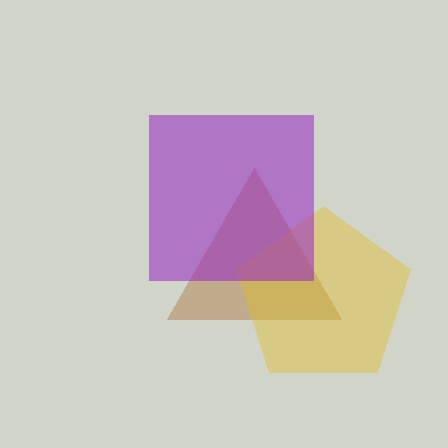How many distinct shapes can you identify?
There are 3 distinct shapes: a brown triangle, a yellow pentagon, a purple square.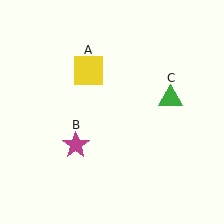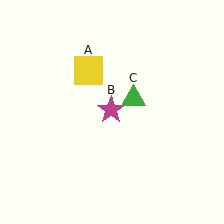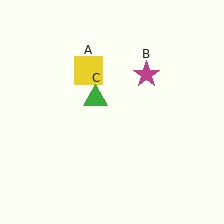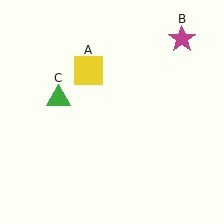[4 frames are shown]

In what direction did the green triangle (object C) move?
The green triangle (object C) moved left.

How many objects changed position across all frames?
2 objects changed position: magenta star (object B), green triangle (object C).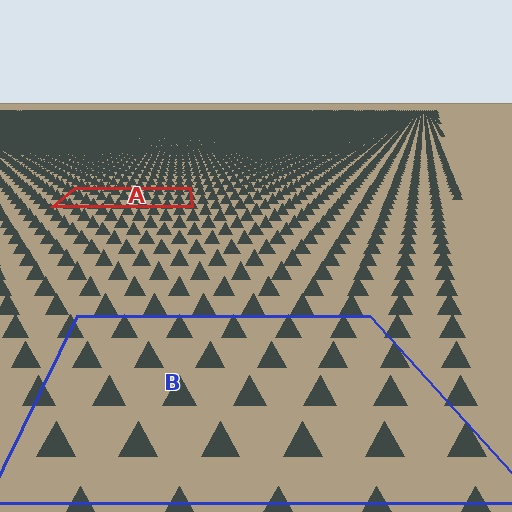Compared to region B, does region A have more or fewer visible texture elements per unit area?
Region A has more texture elements per unit area — they are packed more densely because it is farther away.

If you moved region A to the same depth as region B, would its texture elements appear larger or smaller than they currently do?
They would appear larger. At a closer depth, the same texture elements are projected at a bigger on-screen size.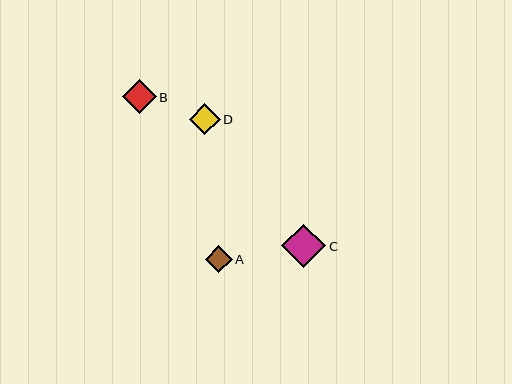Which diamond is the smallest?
Diamond A is the smallest with a size of approximately 27 pixels.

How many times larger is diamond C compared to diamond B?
Diamond C is approximately 1.3 times the size of diamond B.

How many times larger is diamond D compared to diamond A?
Diamond D is approximately 1.2 times the size of diamond A.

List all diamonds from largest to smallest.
From largest to smallest: C, B, D, A.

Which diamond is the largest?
Diamond C is the largest with a size of approximately 44 pixels.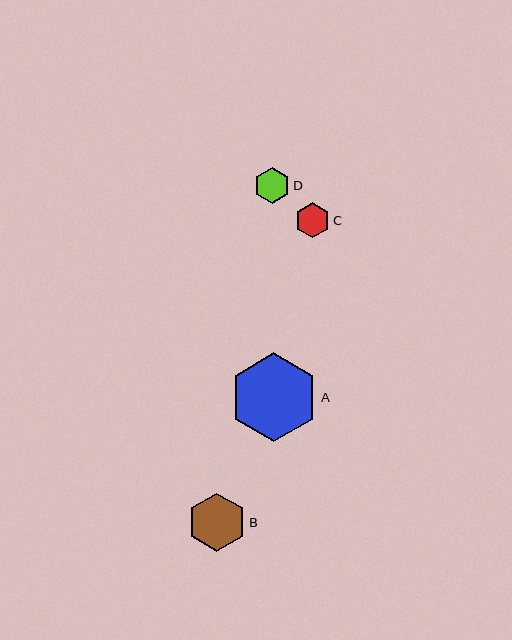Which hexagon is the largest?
Hexagon A is the largest with a size of approximately 89 pixels.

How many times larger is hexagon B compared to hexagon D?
Hexagon B is approximately 1.6 times the size of hexagon D.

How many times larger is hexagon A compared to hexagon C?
Hexagon A is approximately 2.5 times the size of hexagon C.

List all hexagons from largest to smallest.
From largest to smallest: A, B, D, C.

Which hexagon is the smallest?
Hexagon C is the smallest with a size of approximately 35 pixels.